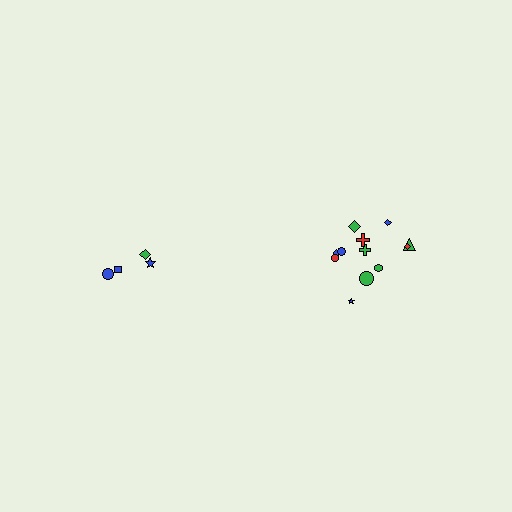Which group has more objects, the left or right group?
The right group.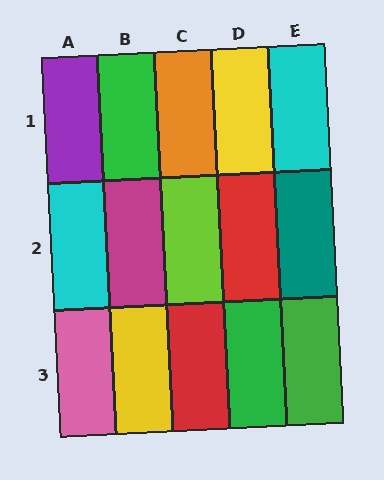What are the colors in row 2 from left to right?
Cyan, magenta, lime, red, teal.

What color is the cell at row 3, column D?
Green.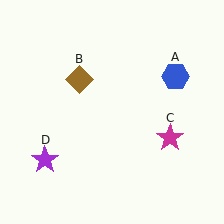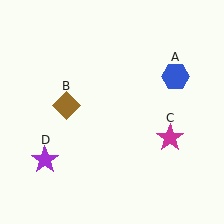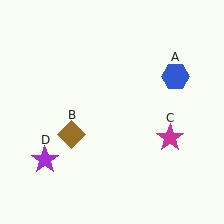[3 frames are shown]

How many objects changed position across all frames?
1 object changed position: brown diamond (object B).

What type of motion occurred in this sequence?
The brown diamond (object B) rotated counterclockwise around the center of the scene.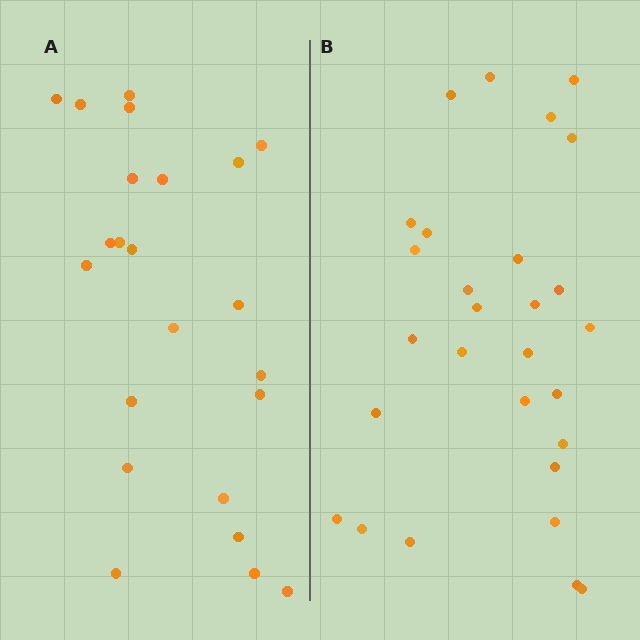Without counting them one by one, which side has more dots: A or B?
Region B (the right region) has more dots.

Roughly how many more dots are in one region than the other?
Region B has about 5 more dots than region A.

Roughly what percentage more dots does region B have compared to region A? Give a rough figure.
About 20% more.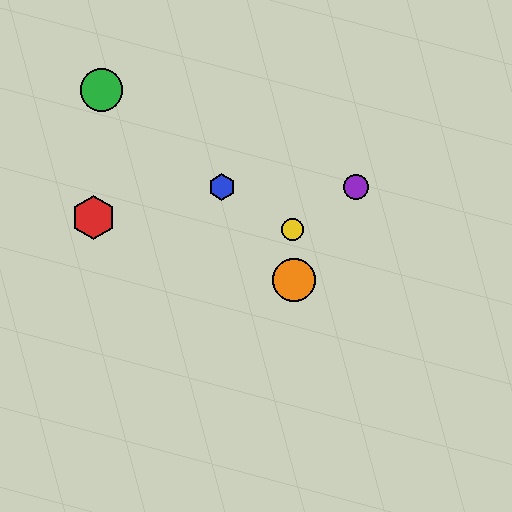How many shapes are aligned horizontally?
2 shapes (the blue hexagon, the purple circle) are aligned horizontally.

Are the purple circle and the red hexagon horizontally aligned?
No, the purple circle is at y≈187 and the red hexagon is at y≈217.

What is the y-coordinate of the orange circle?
The orange circle is at y≈280.